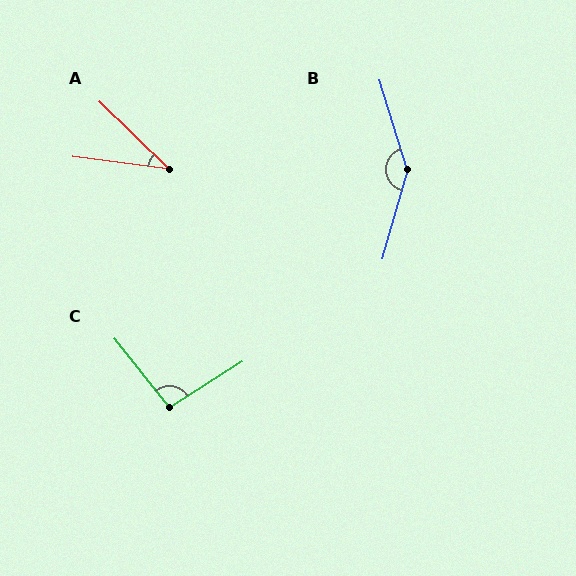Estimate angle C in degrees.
Approximately 96 degrees.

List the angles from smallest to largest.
A (36°), C (96°), B (147°).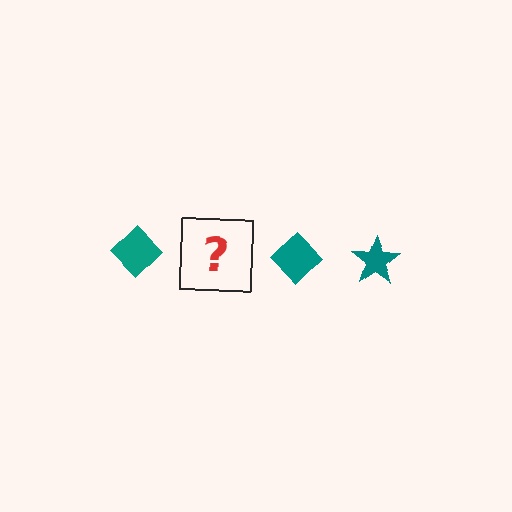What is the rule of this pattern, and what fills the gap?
The rule is that the pattern cycles through diamond, star shapes in teal. The gap should be filled with a teal star.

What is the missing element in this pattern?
The missing element is a teal star.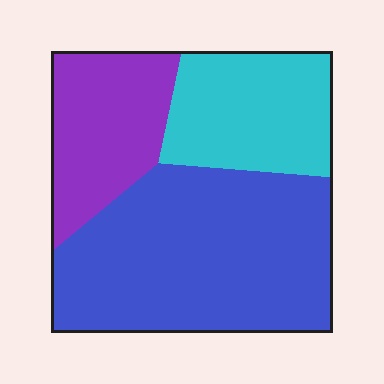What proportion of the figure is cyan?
Cyan covers roughly 25% of the figure.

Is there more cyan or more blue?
Blue.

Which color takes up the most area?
Blue, at roughly 55%.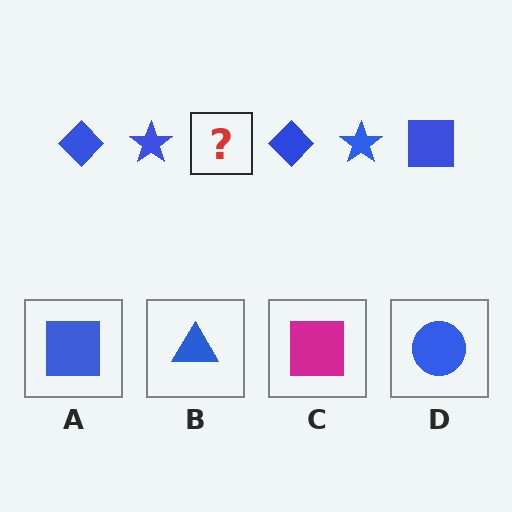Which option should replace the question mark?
Option A.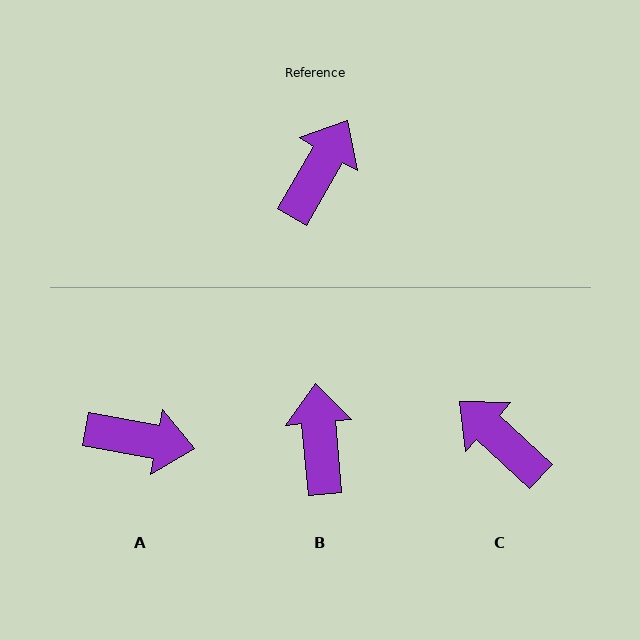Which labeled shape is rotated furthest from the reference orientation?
C, about 77 degrees away.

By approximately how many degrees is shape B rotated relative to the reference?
Approximately 35 degrees counter-clockwise.